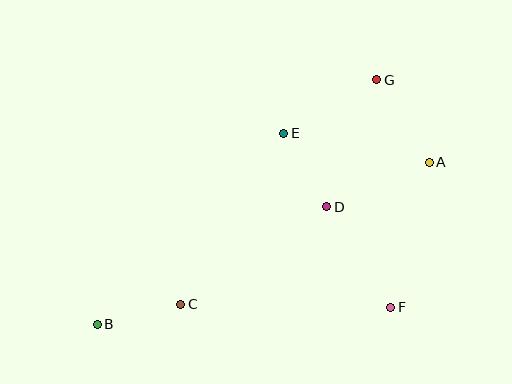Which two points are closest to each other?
Points D and E are closest to each other.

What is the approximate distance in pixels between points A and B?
The distance between A and B is approximately 369 pixels.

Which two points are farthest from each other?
Points B and G are farthest from each other.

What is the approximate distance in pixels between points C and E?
The distance between C and E is approximately 200 pixels.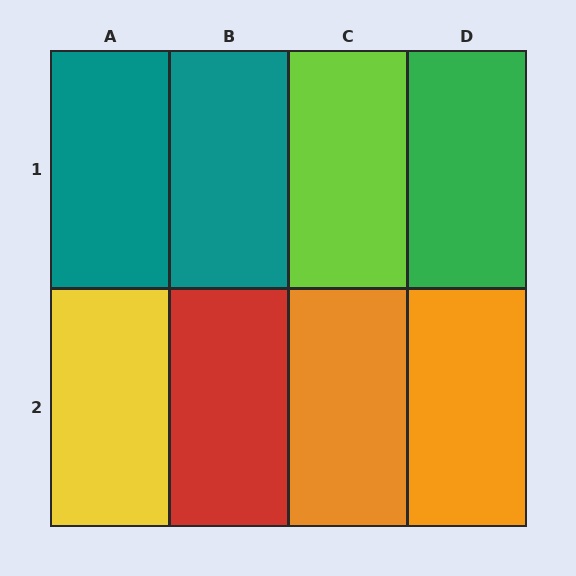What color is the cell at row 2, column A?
Yellow.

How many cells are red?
1 cell is red.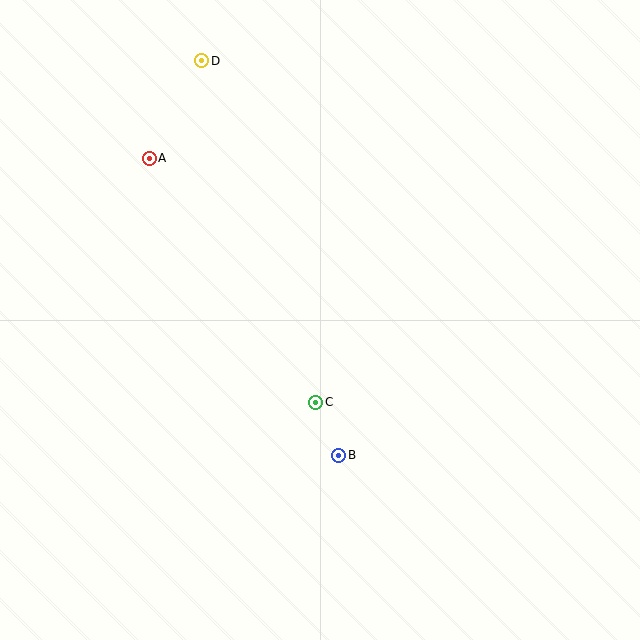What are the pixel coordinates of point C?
Point C is at (316, 402).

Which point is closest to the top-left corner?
Point D is closest to the top-left corner.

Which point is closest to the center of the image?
Point C at (316, 402) is closest to the center.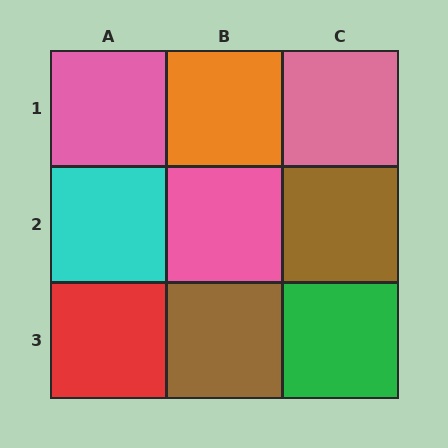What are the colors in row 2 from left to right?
Cyan, pink, brown.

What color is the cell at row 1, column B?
Orange.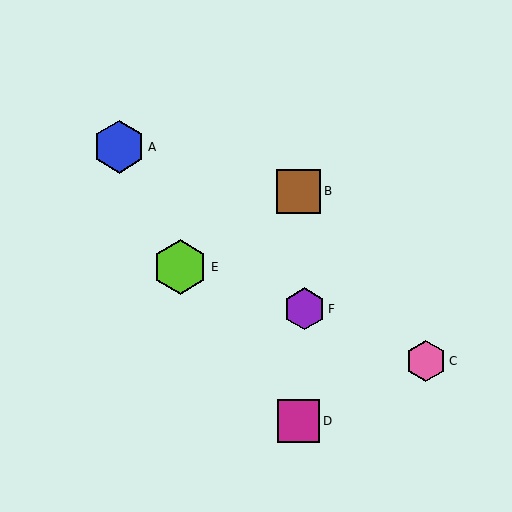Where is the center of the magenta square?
The center of the magenta square is at (299, 421).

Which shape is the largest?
The lime hexagon (labeled E) is the largest.